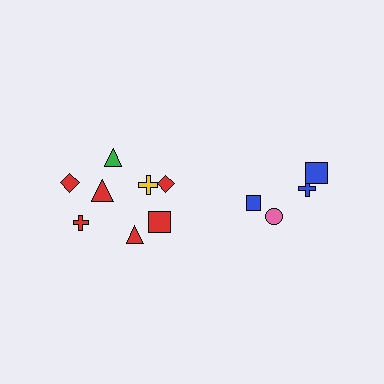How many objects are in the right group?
There are 4 objects.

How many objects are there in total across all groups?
There are 12 objects.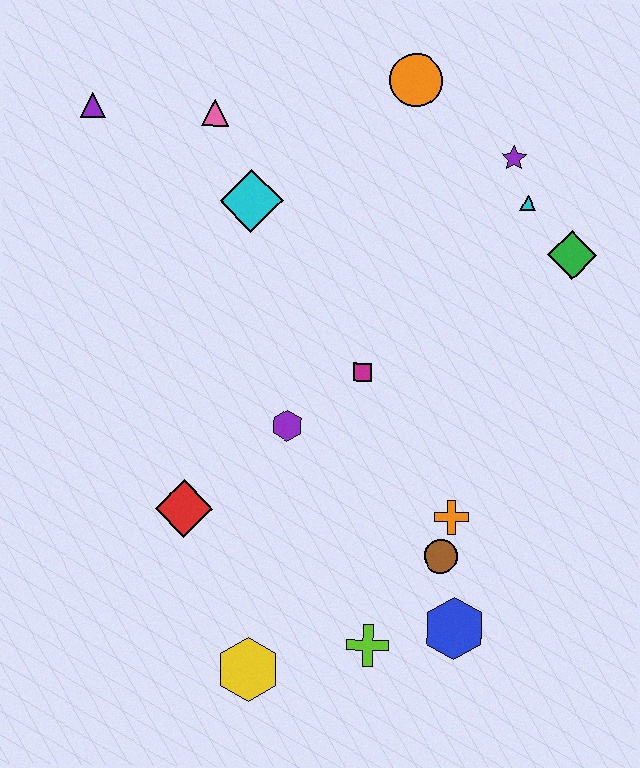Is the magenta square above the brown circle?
Yes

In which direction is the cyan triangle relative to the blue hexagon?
The cyan triangle is above the blue hexagon.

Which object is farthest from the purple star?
The yellow hexagon is farthest from the purple star.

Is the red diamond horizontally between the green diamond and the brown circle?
No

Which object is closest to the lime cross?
The blue hexagon is closest to the lime cross.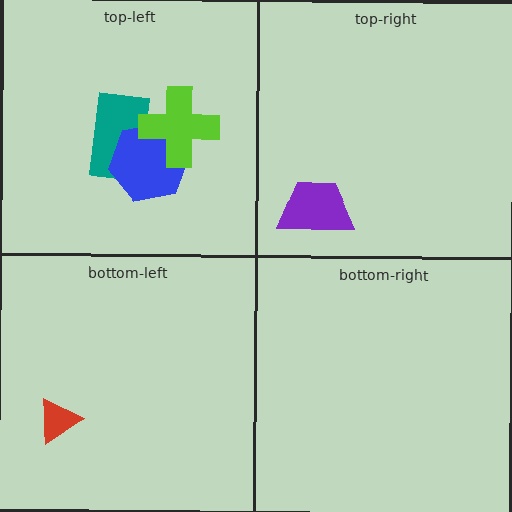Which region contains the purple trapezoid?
The top-right region.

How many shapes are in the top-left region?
3.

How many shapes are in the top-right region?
1.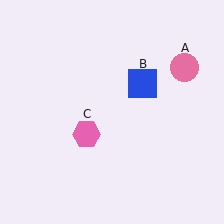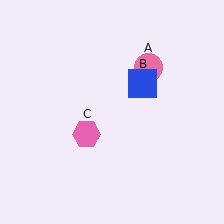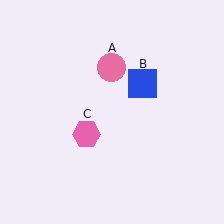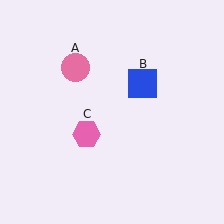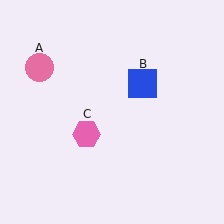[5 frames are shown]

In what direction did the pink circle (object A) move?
The pink circle (object A) moved left.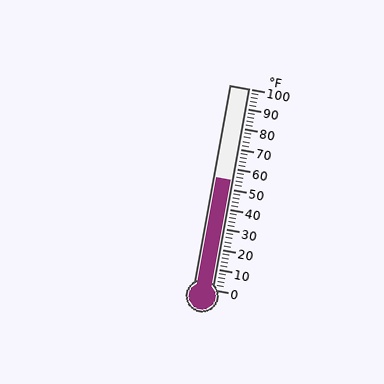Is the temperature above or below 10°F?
The temperature is above 10°F.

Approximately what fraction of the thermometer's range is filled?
The thermometer is filled to approximately 55% of its range.